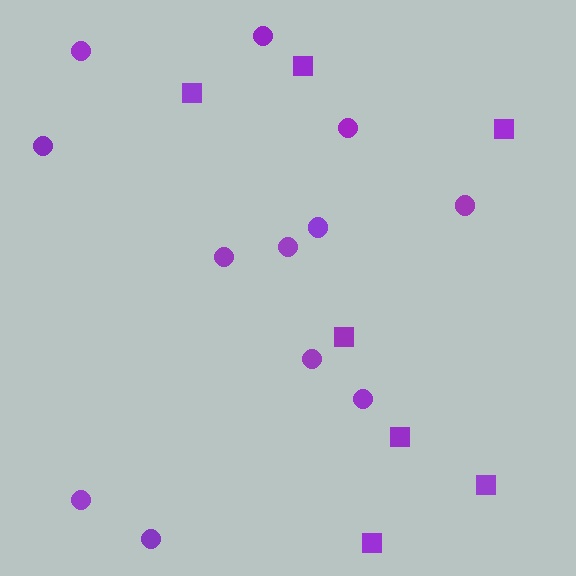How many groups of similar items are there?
There are 2 groups: one group of squares (7) and one group of circles (12).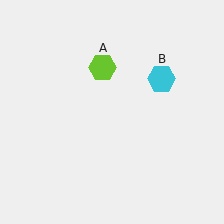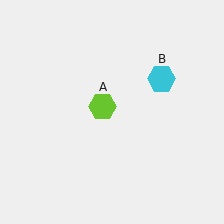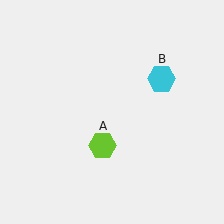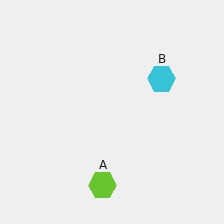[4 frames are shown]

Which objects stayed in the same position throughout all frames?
Cyan hexagon (object B) remained stationary.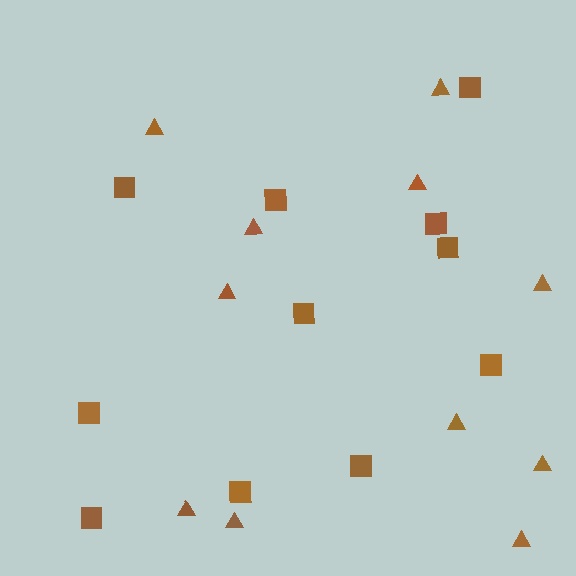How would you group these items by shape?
There are 2 groups: one group of triangles (11) and one group of squares (11).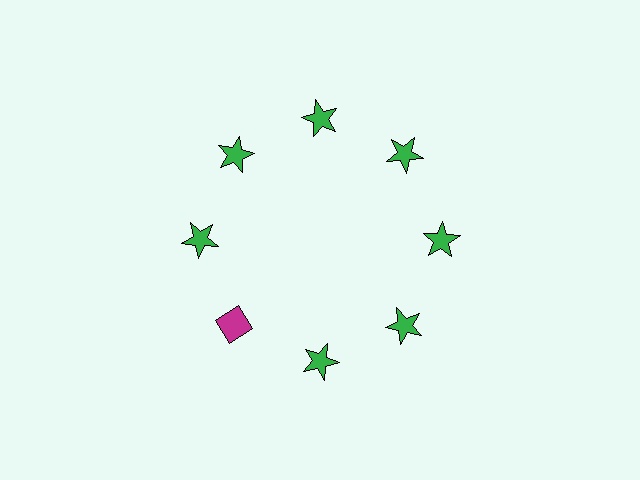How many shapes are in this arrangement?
There are 8 shapes arranged in a ring pattern.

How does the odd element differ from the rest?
It differs in both color (magenta instead of green) and shape (diamond instead of star).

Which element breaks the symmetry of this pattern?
The magenta diamond at roughly the 8 o'clock position breaks the symmetry. All other shapes are green stars.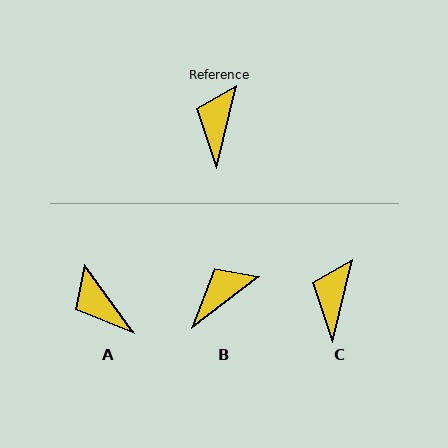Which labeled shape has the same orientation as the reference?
C.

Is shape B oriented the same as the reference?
No, it is off by about 39 degrees.